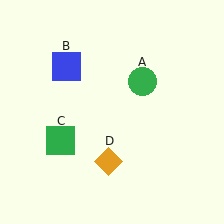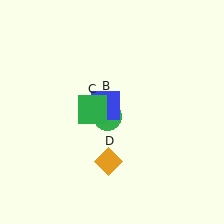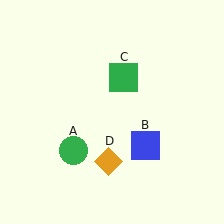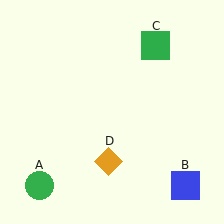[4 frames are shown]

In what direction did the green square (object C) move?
The green square (object C) moved up and to the right.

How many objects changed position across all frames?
3 objects changed position: green circle (object A), blue square (object B), green square (object C).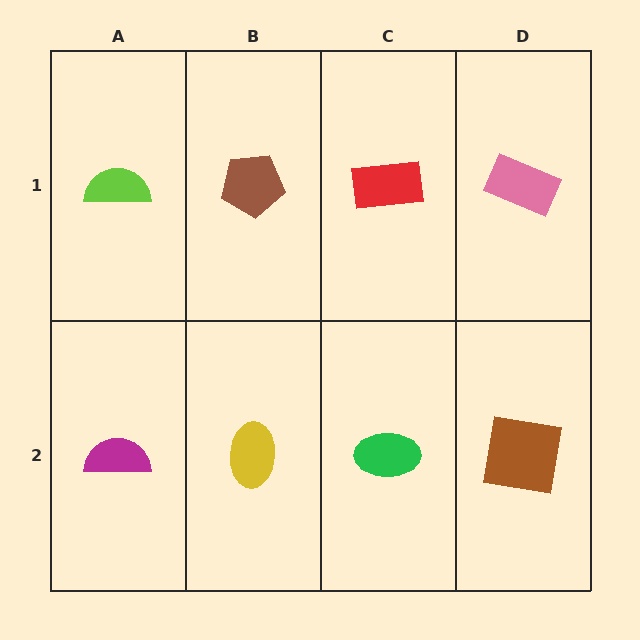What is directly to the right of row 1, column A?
A brown pentagon.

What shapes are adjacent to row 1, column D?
A brown square (row 2, column D), a red rectangle (row 1, column C).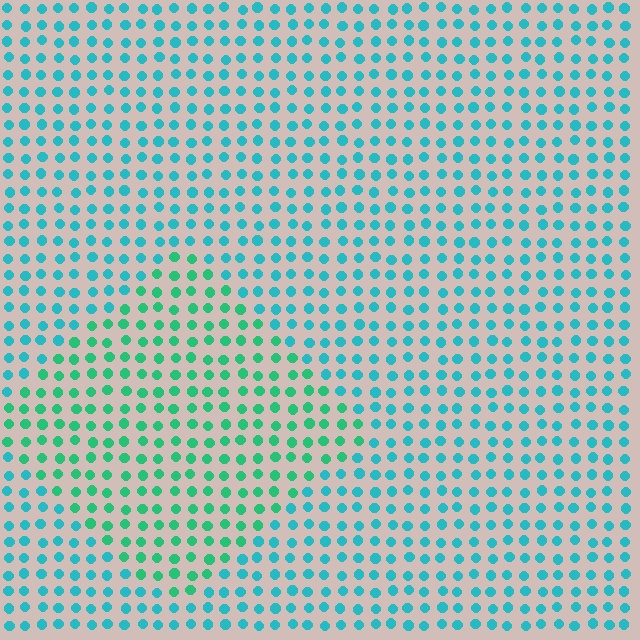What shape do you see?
I see a diamond.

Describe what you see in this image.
The image is filled with small cyan elements in a uniform arrangement. A diamond-shaped region is visible where the elements are tinted to a slightly different hue, forming a subtle color boundary.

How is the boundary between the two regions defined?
The boundary is defined purely by a slight shift in hue (about 33 degrees). Spacing, size, and orientation are identical on both sides.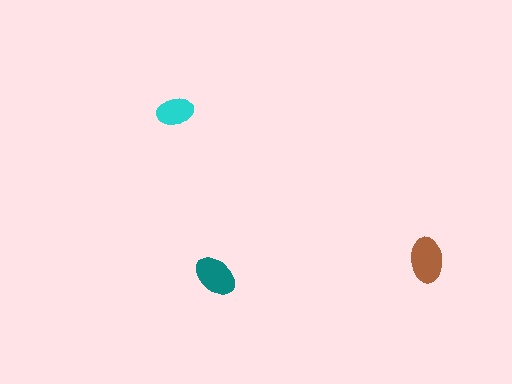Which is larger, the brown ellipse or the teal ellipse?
The brown one.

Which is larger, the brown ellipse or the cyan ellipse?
The brown one.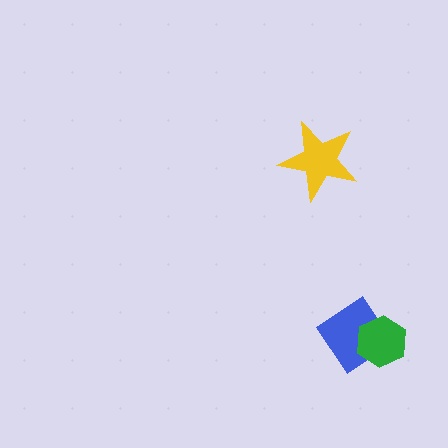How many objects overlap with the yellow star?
0 objects overlap with the yellow star.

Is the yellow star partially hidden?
No, no other shape covers it.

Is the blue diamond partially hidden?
Yes, it is partially covered by another shape.